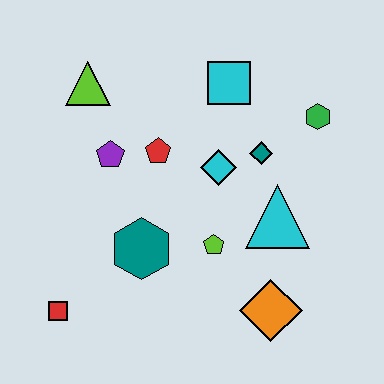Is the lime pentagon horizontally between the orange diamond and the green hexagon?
No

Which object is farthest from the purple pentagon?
The orange diamond is farthest from the purple pentagon.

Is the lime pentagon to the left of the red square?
No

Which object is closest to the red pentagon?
The purple pentagon is closest to the red pentagon.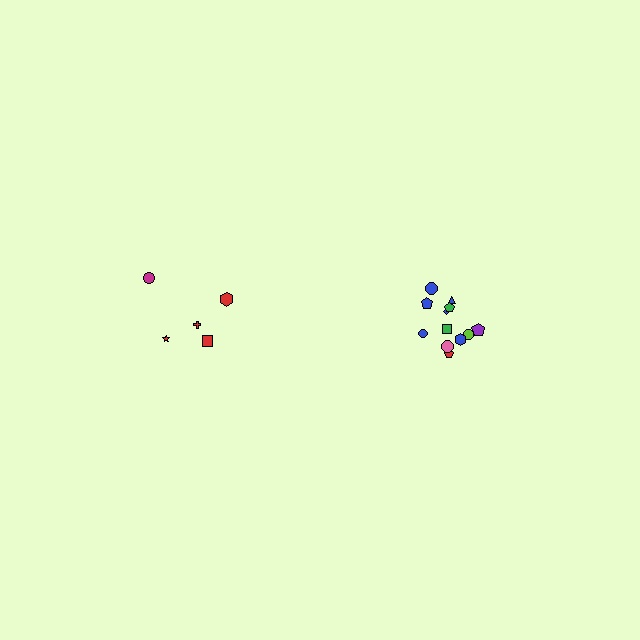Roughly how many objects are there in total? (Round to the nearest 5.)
Roughly 15 objects in total.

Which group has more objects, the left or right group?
The right group.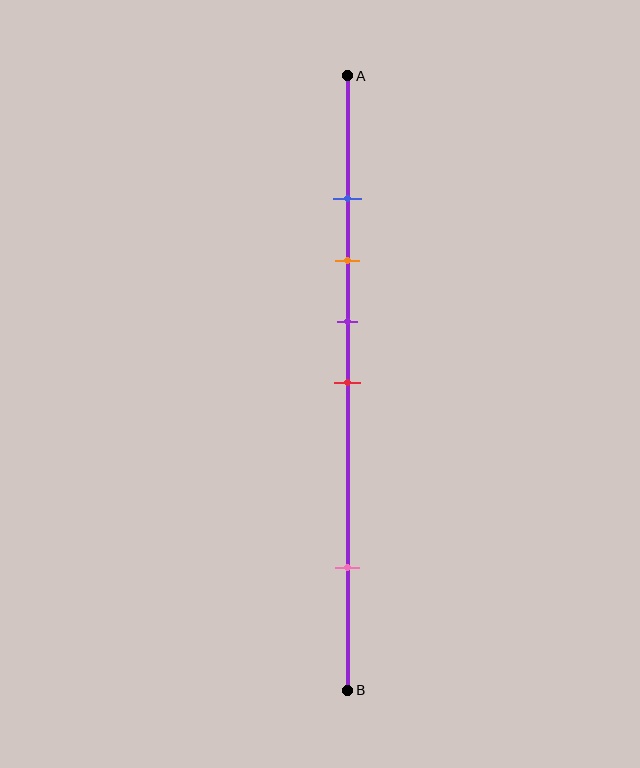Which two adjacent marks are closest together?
The blue and orange marks are the closest adjacent pair.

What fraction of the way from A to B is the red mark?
The red mark is approximately 50% (0.5) of the way from A to B.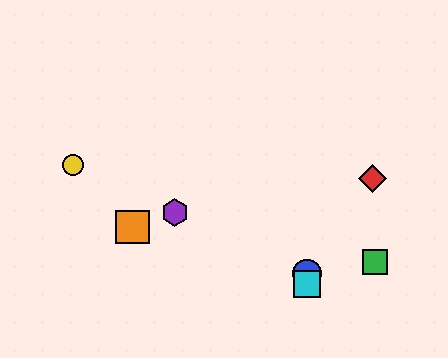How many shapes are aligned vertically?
2 shapes (the blue circle, the cyan square) are aligned vertically.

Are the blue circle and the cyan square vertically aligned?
Yes, both are at x≈307.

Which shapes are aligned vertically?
The blue circle, the cyan square are aligned vertically.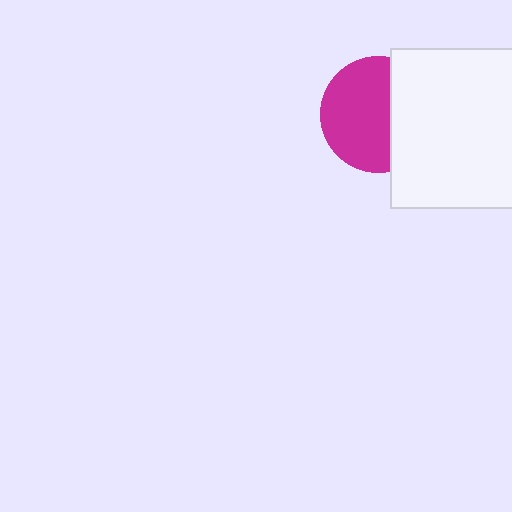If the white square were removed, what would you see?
You would see the complete magenta circle.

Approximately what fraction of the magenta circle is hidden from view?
Roughly 38% of the magenta circle is hidden behind the white square.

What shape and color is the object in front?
The object in front is a white square.